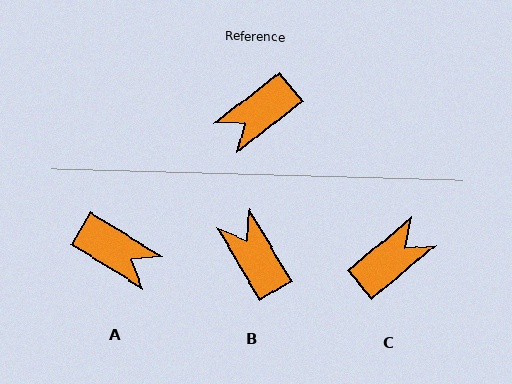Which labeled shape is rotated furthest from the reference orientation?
C, about 178 degrees away.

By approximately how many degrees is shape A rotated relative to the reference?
Approximately 111 degrees counter-clockwise.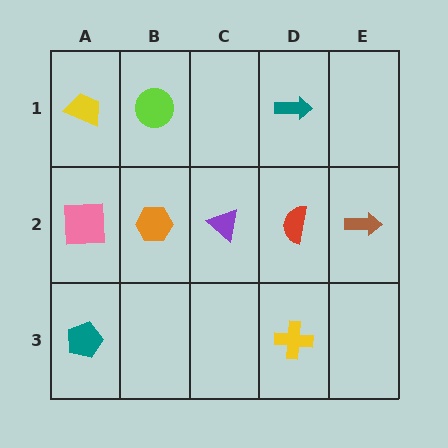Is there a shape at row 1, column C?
No, that cell is empty.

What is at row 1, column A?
A yellow trapezoid.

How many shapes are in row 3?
2 shapes.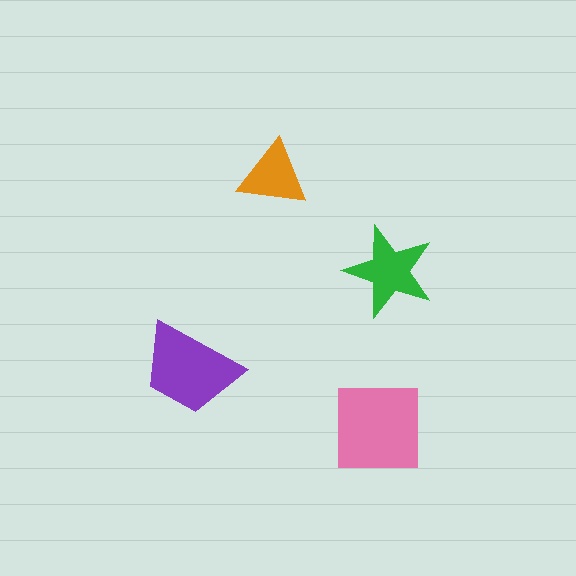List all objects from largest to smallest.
The pink square, the purple trapezoid, the green star, the orange triangle.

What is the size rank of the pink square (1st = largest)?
1st.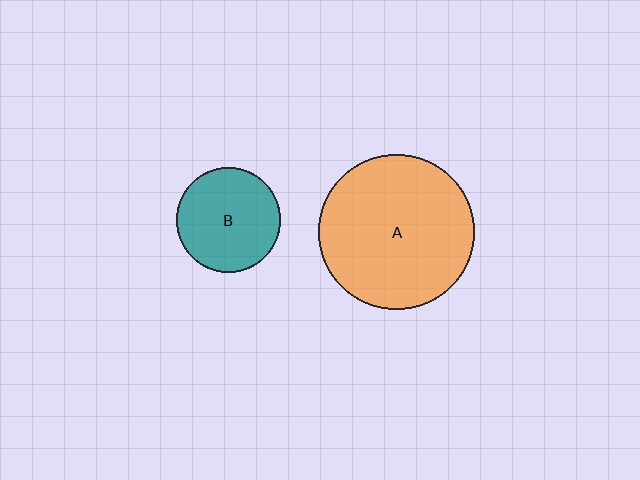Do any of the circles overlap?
No, none of the circles overlap.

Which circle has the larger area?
Circle A (orange).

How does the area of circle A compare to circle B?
Approximately 2.2 times.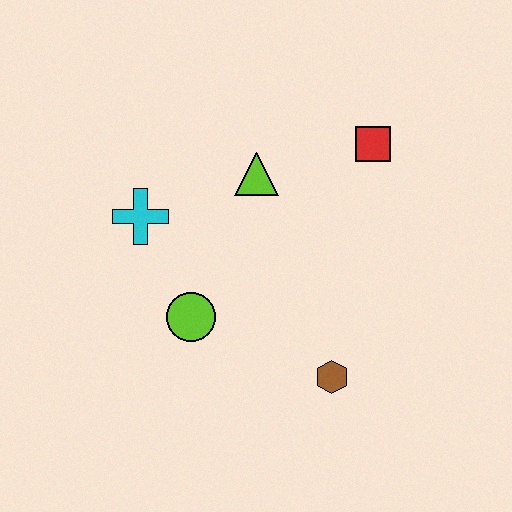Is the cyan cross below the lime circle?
No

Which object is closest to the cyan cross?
The lime circle is closest to the cyan cross.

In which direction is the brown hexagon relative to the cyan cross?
The brown hexagon is to the right of the cyan cross.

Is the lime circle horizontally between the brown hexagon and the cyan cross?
Yes